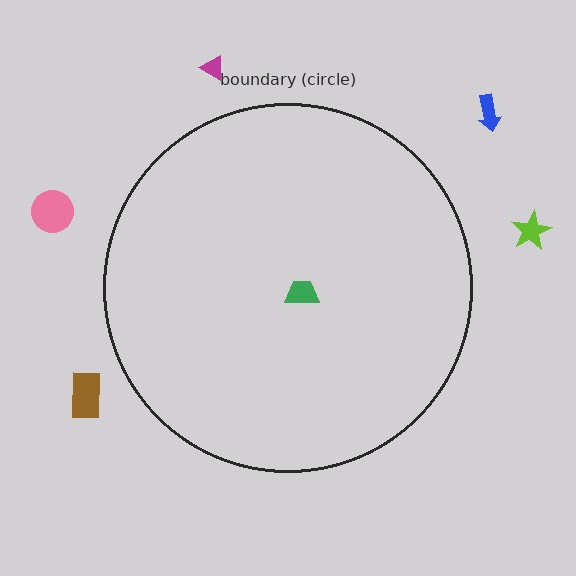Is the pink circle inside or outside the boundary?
Outside.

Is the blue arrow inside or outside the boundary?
Outside.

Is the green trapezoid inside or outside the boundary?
Inside.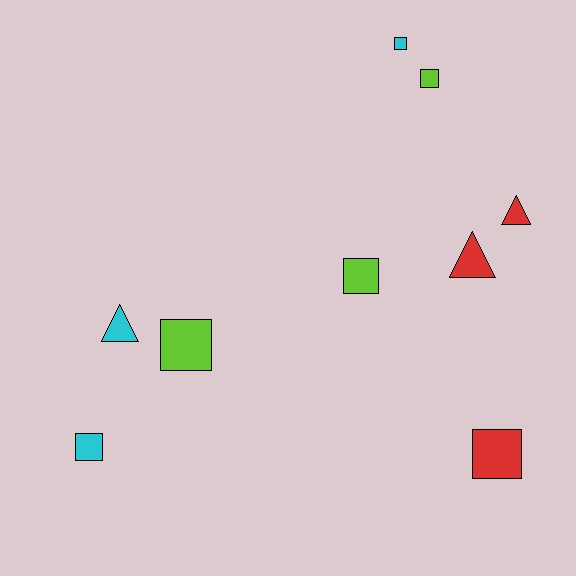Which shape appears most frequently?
Square, with 6 objects.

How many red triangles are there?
There are 2 red triangles.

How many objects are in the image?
There are 9 objects.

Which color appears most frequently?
Red, with 3 objects.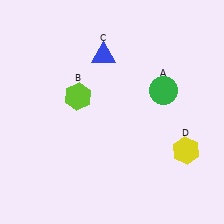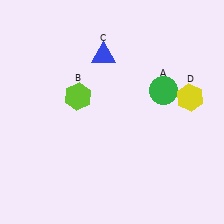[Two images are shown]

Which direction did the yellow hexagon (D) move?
The yellow hexagon (D) moved up.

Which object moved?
The yellow hexagon (D) moved up.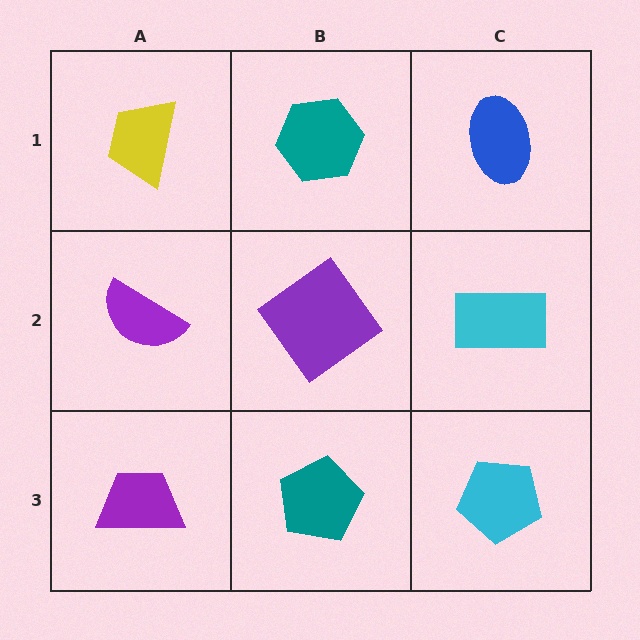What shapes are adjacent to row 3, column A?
A purple semicircle (row 2, column A), a teal pentagon (row 3, column B).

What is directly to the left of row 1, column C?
A teal hexagon.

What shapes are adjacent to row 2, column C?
A blue ellipse (row 1, column C), a cyan pentagon (row 3, column C), a purple diamond (row 2, column B).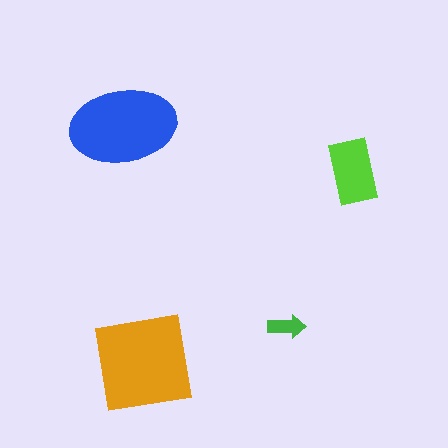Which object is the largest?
The orange square.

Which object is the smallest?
The green arrow.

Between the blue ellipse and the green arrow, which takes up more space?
The blue ellipse.